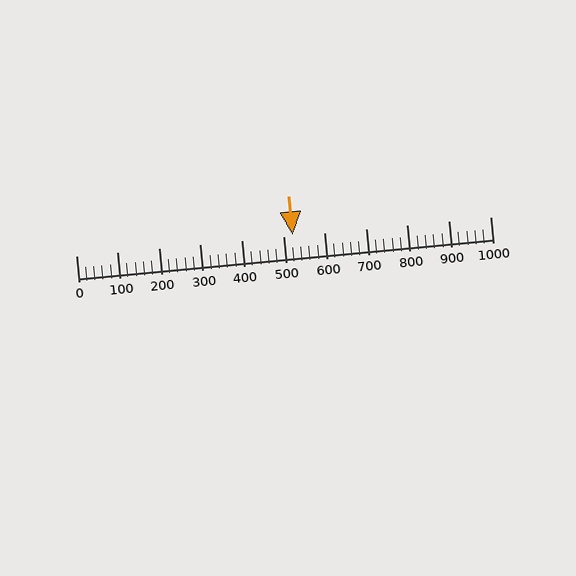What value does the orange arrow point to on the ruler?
The orange arrow points to approximately 523.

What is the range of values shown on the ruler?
The ruler shows values from 0 to 1000.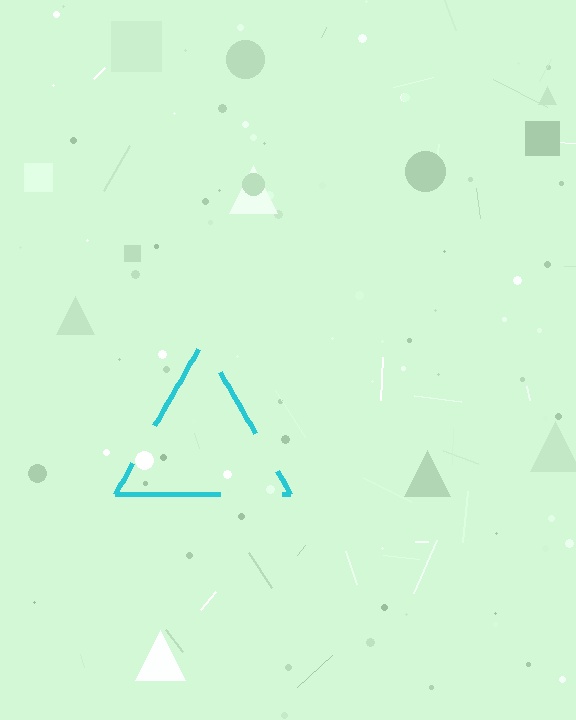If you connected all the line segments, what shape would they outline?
They would outline a triangle.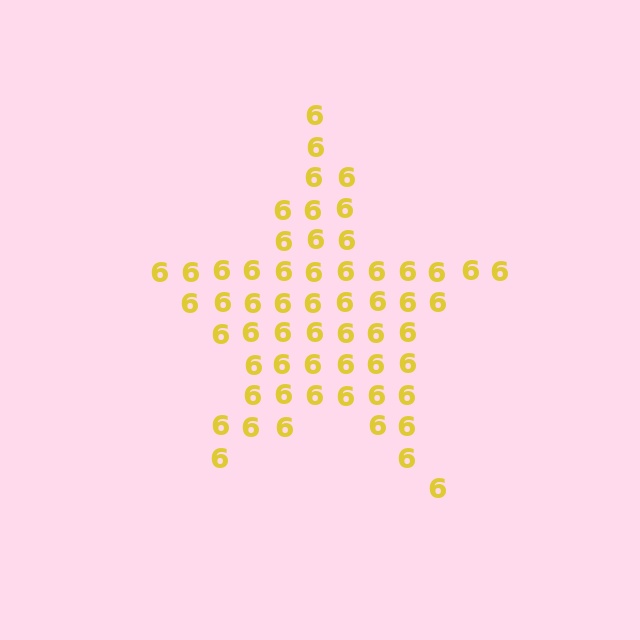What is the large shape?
The large shape is a star.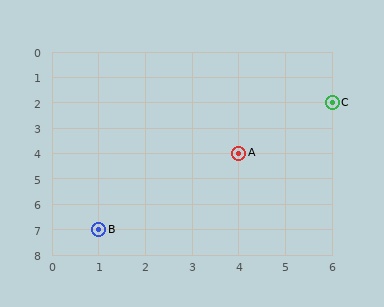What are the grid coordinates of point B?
Point B is at grid coordinates (1, 7).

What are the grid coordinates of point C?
Point C is at grid coordinates (6, 2).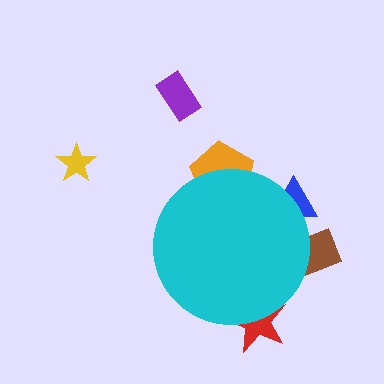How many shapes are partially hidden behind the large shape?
4 shapes are partially hidden.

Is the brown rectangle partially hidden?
Yes, the brown rectangle is partially hidden behind the cyan circle.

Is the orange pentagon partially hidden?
Yes, the orange pentagon is partially hidden behind the cyan circle.